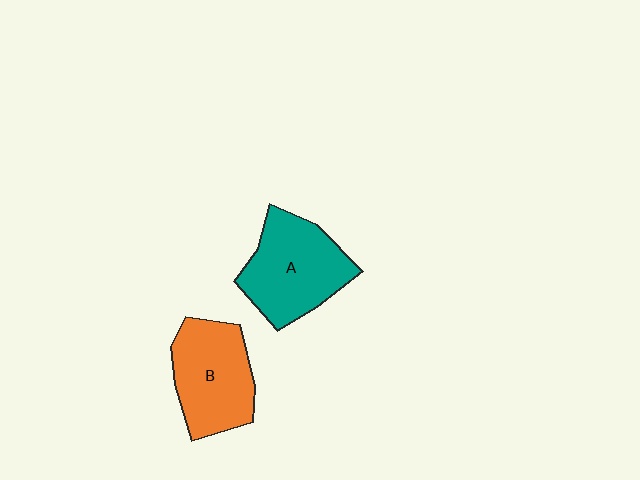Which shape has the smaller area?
Shape B (orange).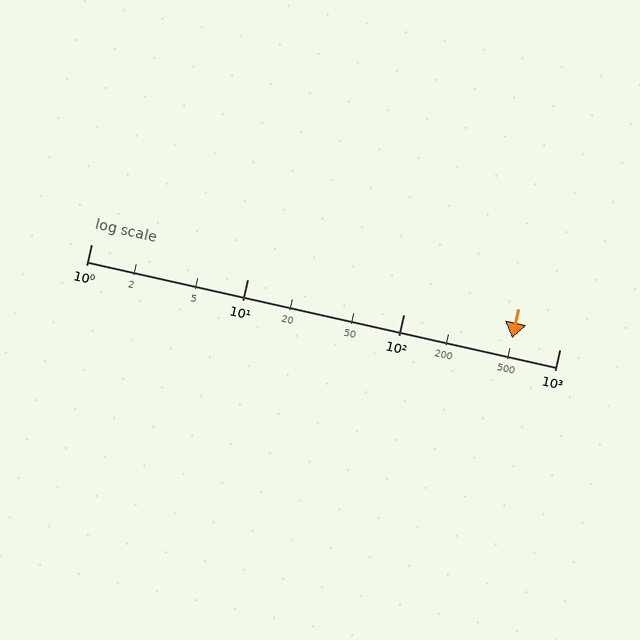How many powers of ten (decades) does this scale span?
The scale spans 3 decades, from 1 to 1000.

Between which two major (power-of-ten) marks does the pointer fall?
The pointer is between 100 and 1000.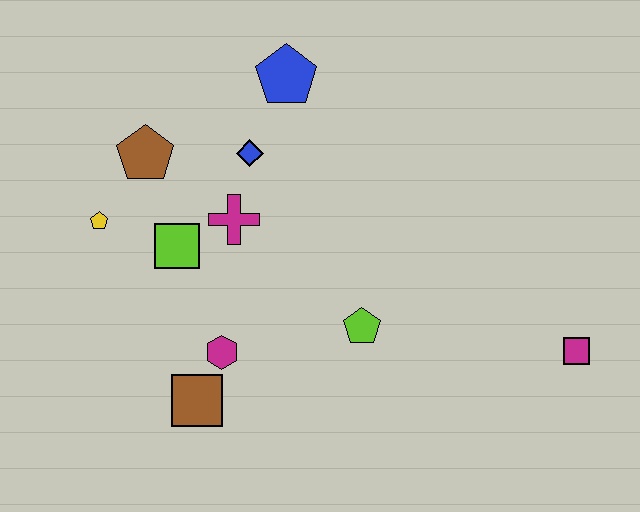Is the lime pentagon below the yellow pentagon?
Yes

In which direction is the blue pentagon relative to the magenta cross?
The blue pentagon is above the magenta cross.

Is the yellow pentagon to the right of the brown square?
No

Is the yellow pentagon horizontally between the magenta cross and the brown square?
No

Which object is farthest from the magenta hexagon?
The magenta square is farthest from the magenta hexagon.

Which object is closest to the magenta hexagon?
The brown square is closest to the magenta hexagon.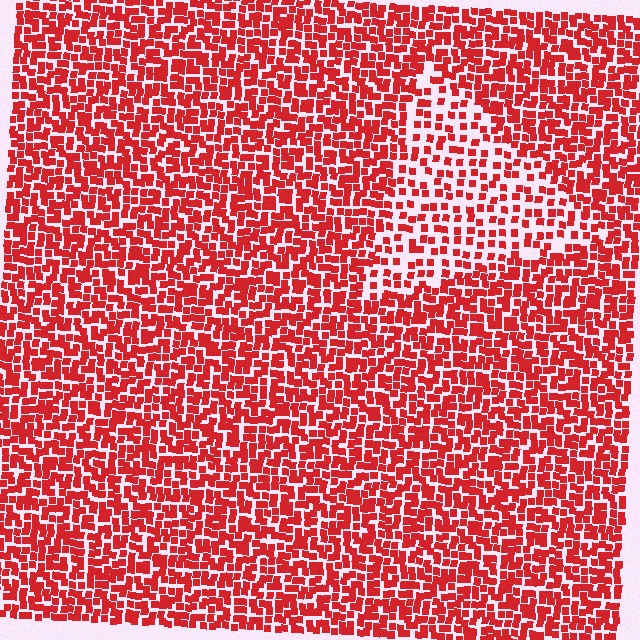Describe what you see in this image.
The image contains small red elements arranged at two different densities. A triangle-shaped region is visible where the elements are less densely packed than the surrounding area.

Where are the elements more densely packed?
The elements are more densely packed outside the triangle boundary.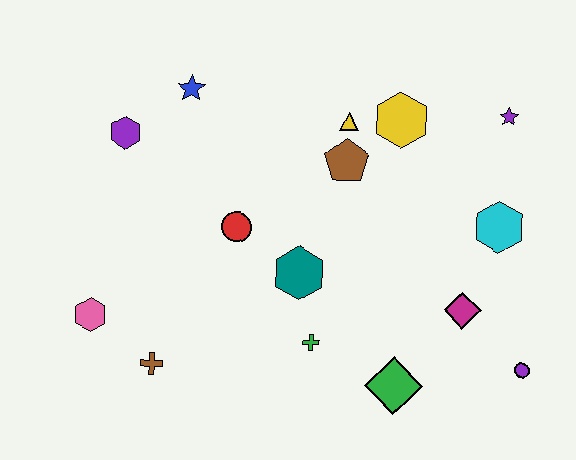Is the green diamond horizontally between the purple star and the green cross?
Yes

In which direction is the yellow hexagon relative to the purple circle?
The yellow hexagon is above the purple circle.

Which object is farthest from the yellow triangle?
The pink hexagon is farthest from the yellow triangle.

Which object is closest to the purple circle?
The magenta diamond is closest to the purple circle.